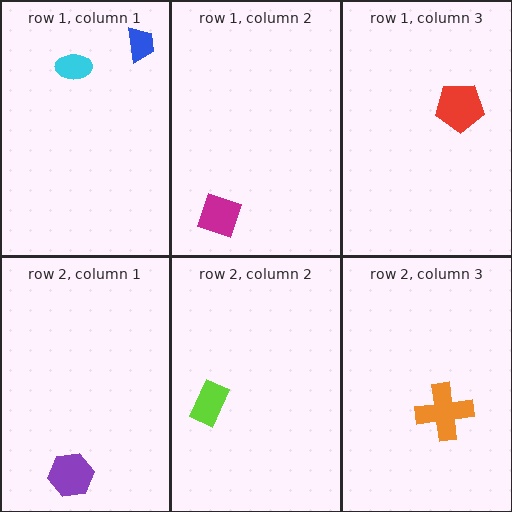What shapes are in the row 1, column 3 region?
The red pentagon.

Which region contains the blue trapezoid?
The row 1, column 1 region.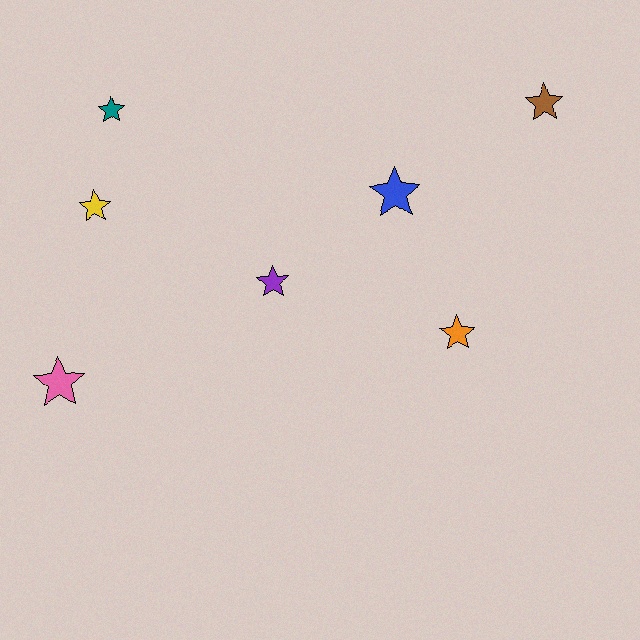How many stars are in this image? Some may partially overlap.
There are 7 stars.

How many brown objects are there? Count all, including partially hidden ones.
There is 1 brown object.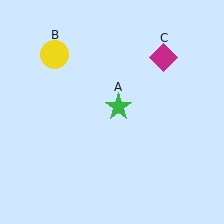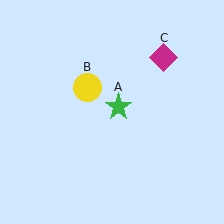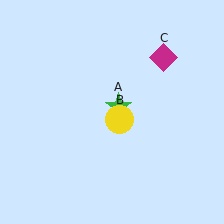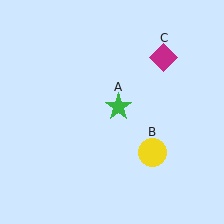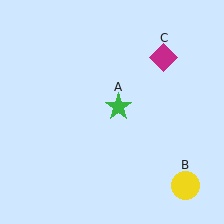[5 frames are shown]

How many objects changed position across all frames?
1 object changed position: yellow circle (object B).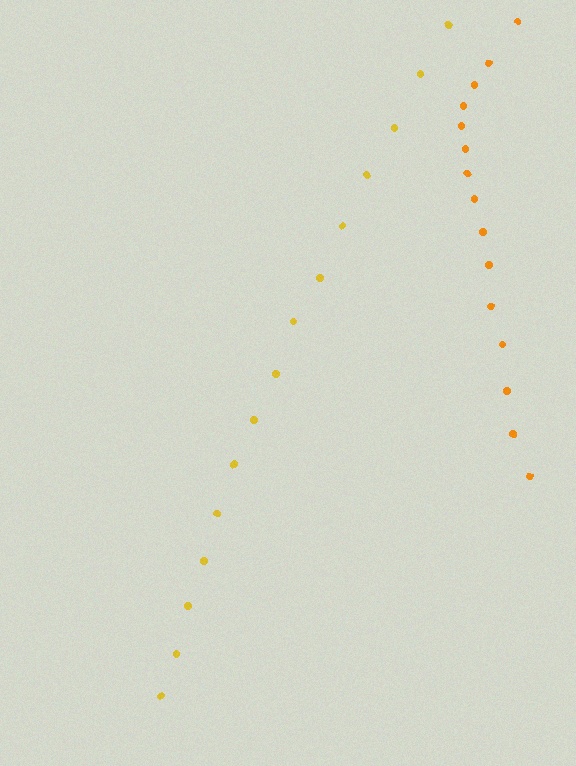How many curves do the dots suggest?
There are 2 distinct paths.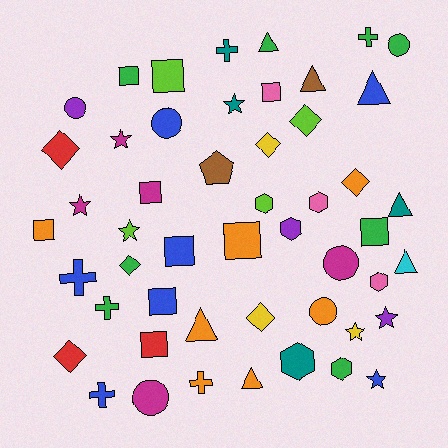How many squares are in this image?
There are 10 squares.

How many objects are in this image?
There are 50 objects.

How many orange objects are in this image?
There are 7 orange objects.